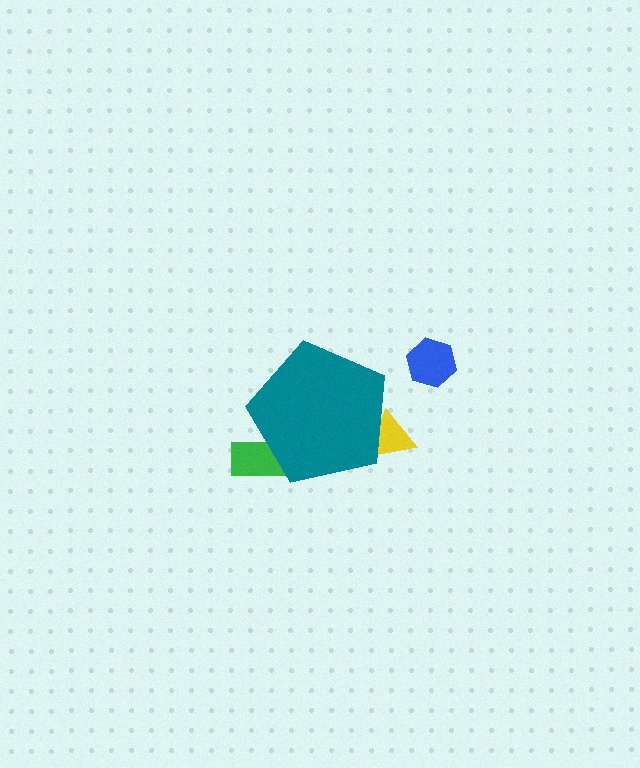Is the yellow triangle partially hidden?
Yes, the yellow triangle is partially hidden behind the teal pentagon.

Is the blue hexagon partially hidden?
No, the blue hexagon is fully visible.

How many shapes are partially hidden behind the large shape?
2 shapes are partially hidden.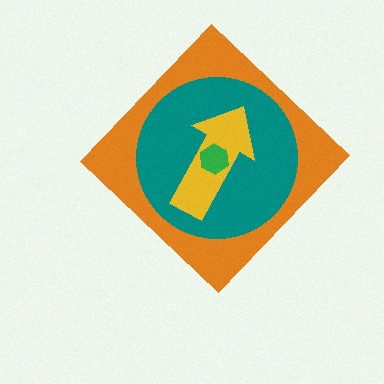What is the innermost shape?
The green hexagon.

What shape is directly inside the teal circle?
The yellow arrow.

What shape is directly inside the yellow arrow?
The green hexagon.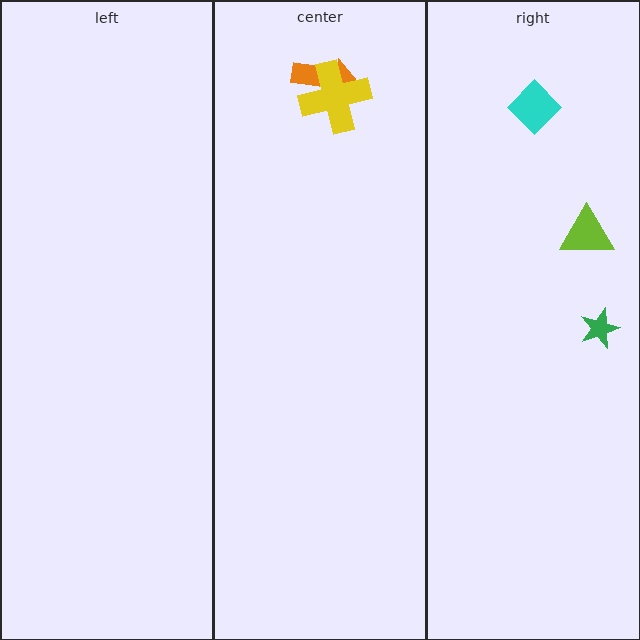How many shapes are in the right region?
3.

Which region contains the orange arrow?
The center region.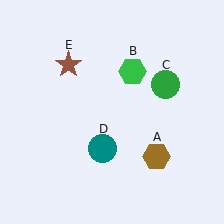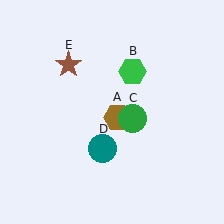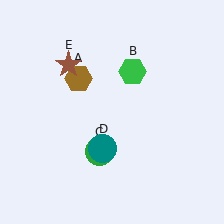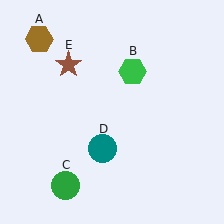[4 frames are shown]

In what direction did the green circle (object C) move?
The green circle (object C) moved down and to the left.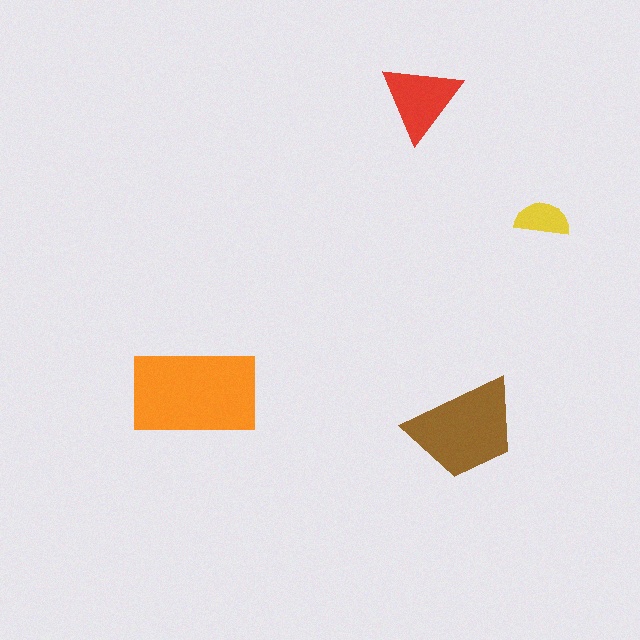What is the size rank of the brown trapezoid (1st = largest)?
2nd.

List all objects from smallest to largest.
The yellow semicircle, the red triangle, the brown trapezoid, the orange rectangle.